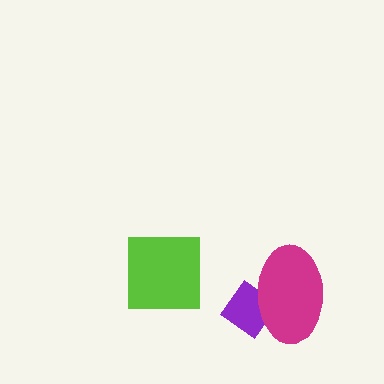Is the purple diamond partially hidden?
Yes, it is partially covered by another shape.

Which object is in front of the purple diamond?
The magenta ellipse is in front of the purple diamond.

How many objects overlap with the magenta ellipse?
1 object overlaps with the magenta ellipse.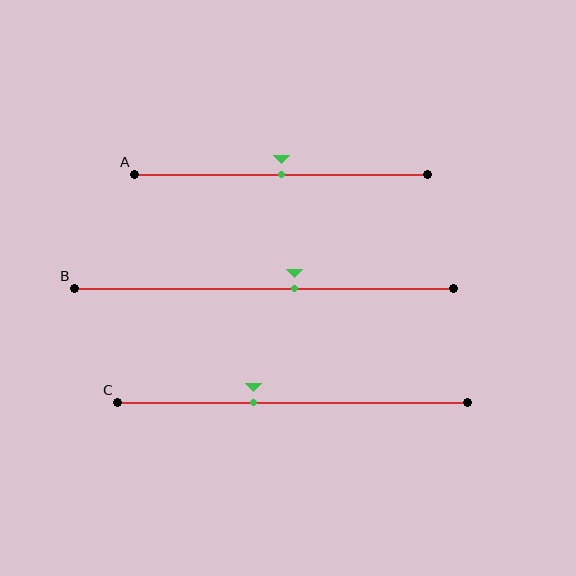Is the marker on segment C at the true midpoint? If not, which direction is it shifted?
No, the marker on segment C is shifted to the left by about 11% of the segment length.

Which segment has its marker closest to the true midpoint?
Segment A has its marker closest to the true midpoint.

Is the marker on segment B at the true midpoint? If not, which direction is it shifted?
No, the marker on segment B is shifted to the right by about 8% of the segment length.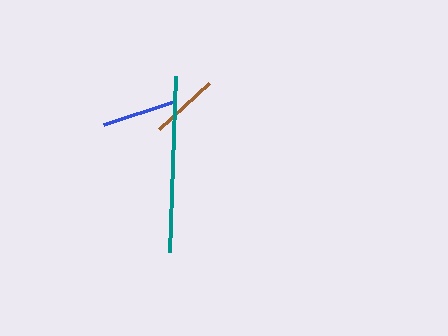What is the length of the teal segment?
The teal segment is approximately 176 pixels long.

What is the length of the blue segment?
The blue segment is approximately 74 pixels long.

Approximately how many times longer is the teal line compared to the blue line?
The teal line is approximately 2.4 times the length of the blue line.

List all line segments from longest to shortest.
From longest to shortest: teal, blue, brown.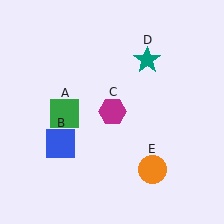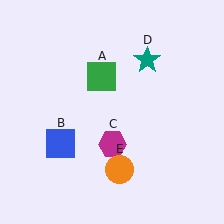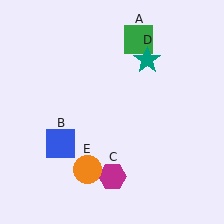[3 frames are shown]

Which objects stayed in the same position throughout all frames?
Blue square (object B) and teal star (object D) remained stationary.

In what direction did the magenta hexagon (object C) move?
The magenta hexagon (object C) moved down.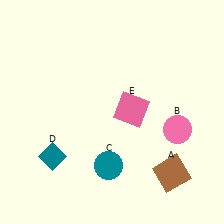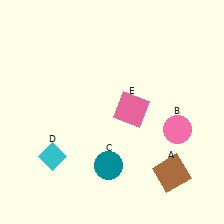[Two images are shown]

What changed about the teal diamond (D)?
In Image 1, D is teal. In Image 2, it changed to cyan.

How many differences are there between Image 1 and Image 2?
There is 1 difference between the two images.